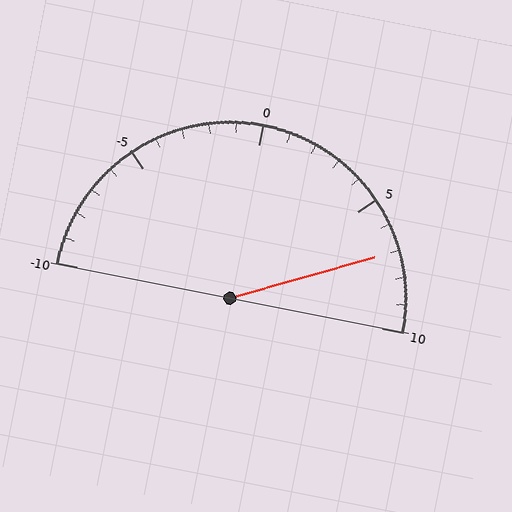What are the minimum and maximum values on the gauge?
The gauge ranges from -10 to 10.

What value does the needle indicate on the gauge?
The needle indicates approximately 7.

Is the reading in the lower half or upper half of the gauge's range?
The reading is in the upper half of the range (-10 to 10).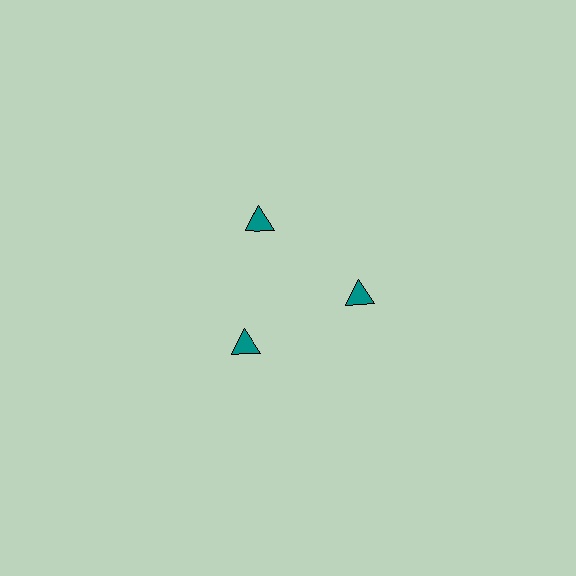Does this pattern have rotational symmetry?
Yes, this pattern has 3-fold rotational symmetry. It looks the same after rotating 120 degrees around the center.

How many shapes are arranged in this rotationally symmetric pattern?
There are 3 shapes, arranged in 3 groups of 1.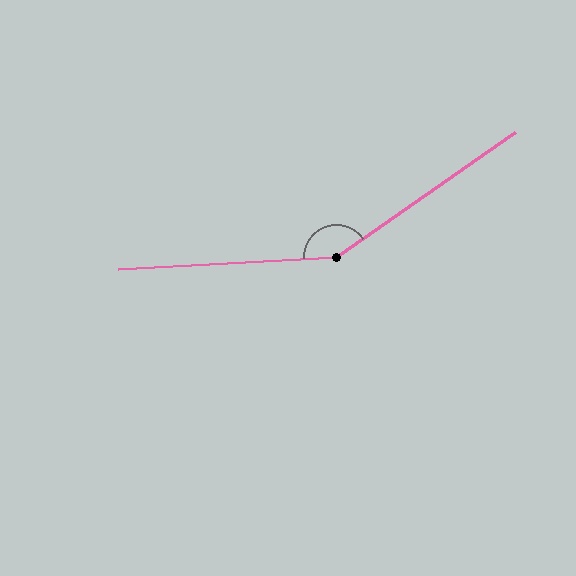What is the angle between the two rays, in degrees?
Approximately 148 degrees.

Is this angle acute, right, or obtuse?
It is obtuse.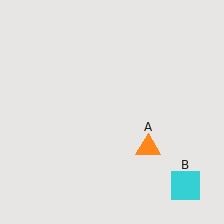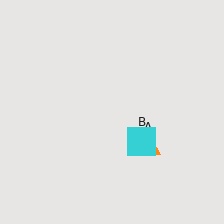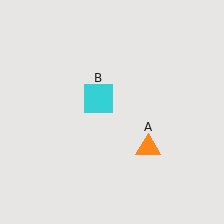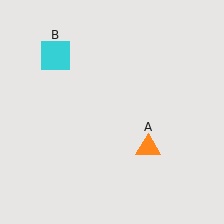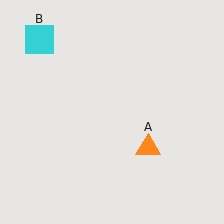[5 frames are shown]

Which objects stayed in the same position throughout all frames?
Orange triangle (object A) remained stationary.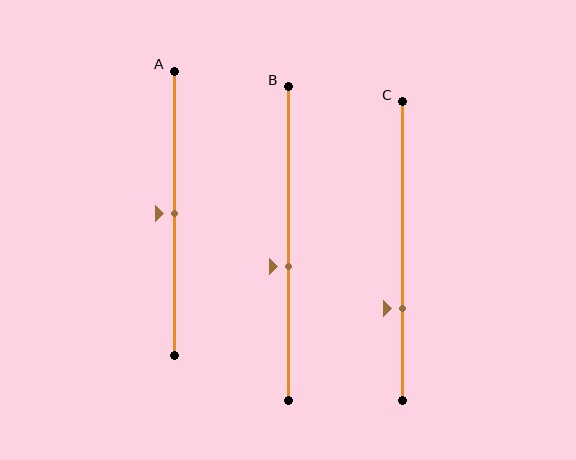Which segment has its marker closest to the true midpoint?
Segment A has its marker closest to the true midpoint.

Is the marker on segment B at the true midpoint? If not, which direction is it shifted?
No, the marker on segment B is shifted downward by about 8% of the segment length.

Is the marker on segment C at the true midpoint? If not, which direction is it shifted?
No, the marker on segment C is shifted downward by about 19% of the segment length.